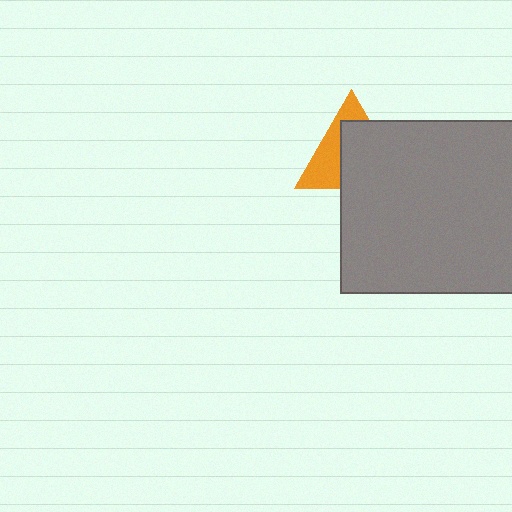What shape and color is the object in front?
The object in front is a gray rectangle.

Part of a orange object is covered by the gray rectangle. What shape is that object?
It is a triangle.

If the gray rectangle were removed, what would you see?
You would see the complete orange triangle.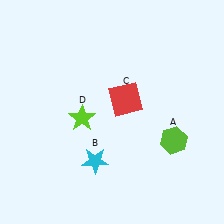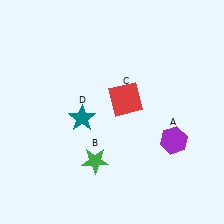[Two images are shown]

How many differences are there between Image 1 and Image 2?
There are 3 differences between the two images.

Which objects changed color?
A changed from lime to purple. B changed from cyan to green. D changed from lime to teal.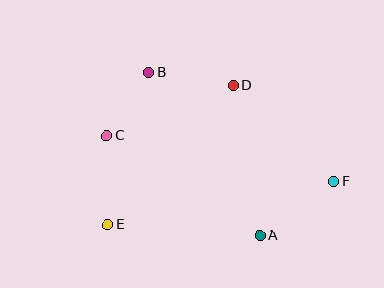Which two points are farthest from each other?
Points C and F are farthest from each other.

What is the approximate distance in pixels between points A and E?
The distance between A and E is approximately 152 pixels.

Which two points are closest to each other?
Points B and C are closest to each other.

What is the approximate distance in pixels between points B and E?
The distance between B and E is approximately 157 pixels.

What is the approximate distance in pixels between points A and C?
The distance between A and C is approximately 182 pixels.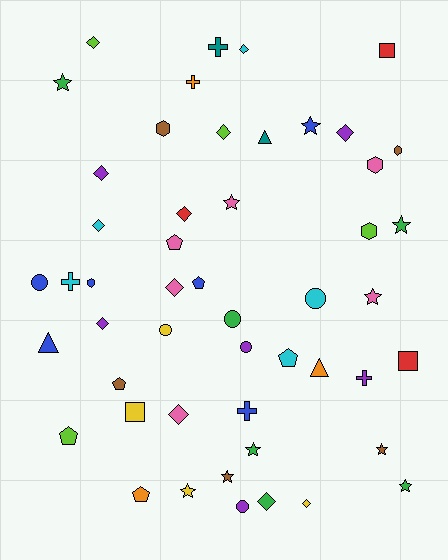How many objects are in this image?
There are 50 objects.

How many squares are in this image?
There are 3 squares.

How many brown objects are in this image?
There are 5 brown objects.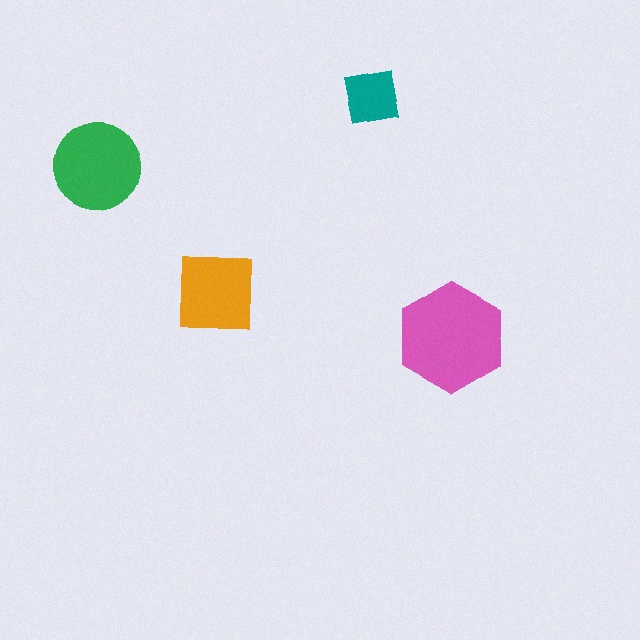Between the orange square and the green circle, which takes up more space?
The green circle.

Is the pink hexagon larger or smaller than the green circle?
Larger.